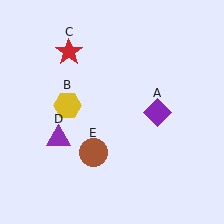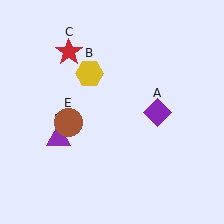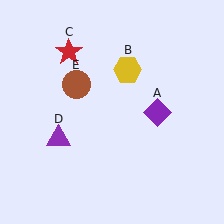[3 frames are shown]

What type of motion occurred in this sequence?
The yellow hexagon (object B), brown circle (object E) rotated clockwise around the center of the scene.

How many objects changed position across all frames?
2 objects changed position: yellow hexagon (object B), brown circle (object E).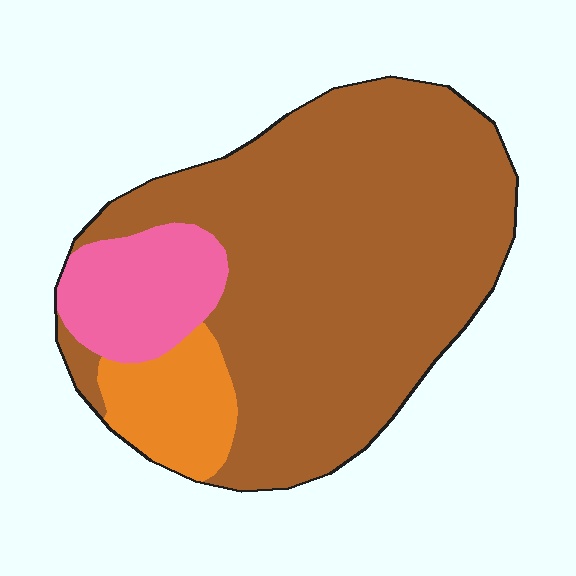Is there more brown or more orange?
Brown.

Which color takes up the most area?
Brown, at roughly 75%.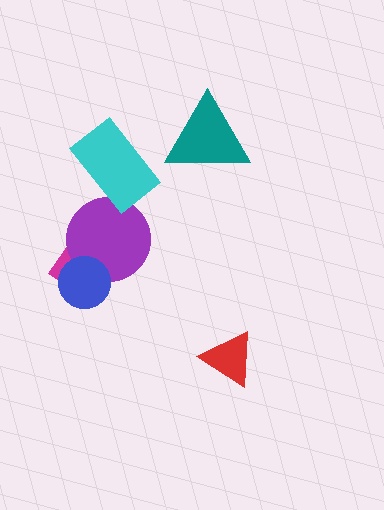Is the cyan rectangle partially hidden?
No, no other shape covers it.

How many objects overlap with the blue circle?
2 objects overlap with the blue circle.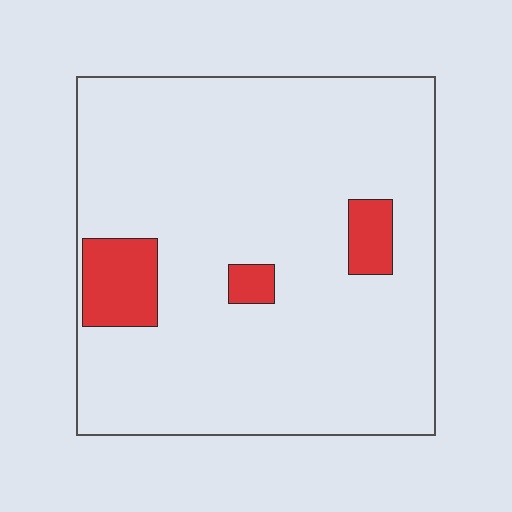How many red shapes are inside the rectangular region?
3.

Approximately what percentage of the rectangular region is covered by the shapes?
Approximately 10%.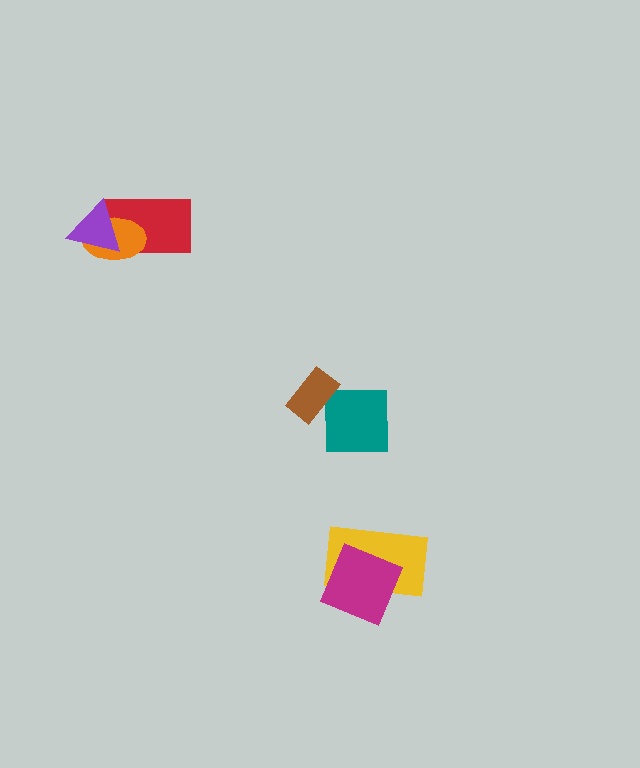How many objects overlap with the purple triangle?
2 objects overlap with the purple triangle.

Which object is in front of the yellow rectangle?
The magenta square is in front of the yellow rectangle.